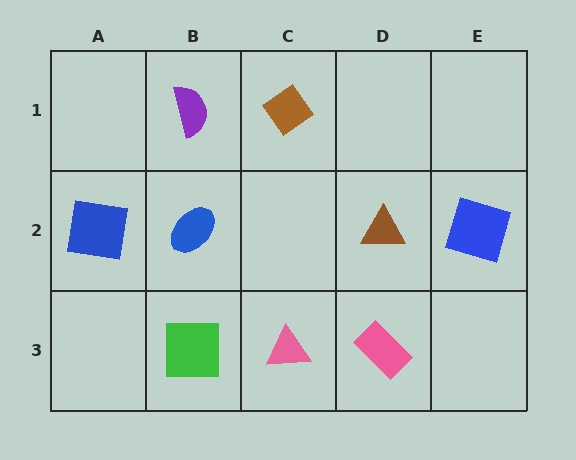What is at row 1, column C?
A brown diamond.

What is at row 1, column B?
A purple semicircle.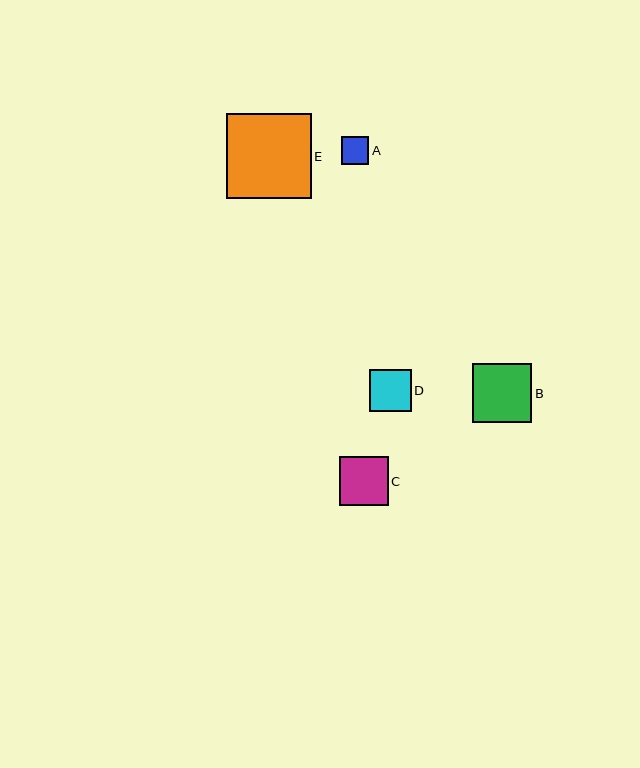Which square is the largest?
Square E is the largest with a size of approximately 85 pixels.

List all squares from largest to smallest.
From largest to smallest: E, B, C, D, A.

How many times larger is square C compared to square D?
Square C is approximately 1.2 times the size of square D.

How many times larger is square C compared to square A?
Square C is approximately 1.8 times the size of square A.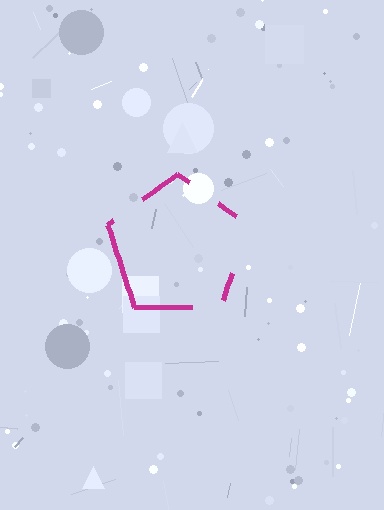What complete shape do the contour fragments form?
The contour fragments form a pentagon.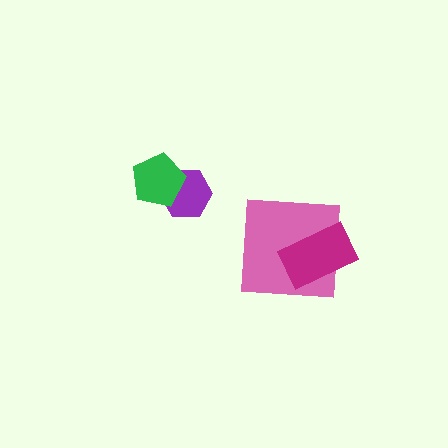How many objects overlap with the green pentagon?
1 object overlaps with the green pentagon.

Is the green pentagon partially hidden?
No, no other shape covers it.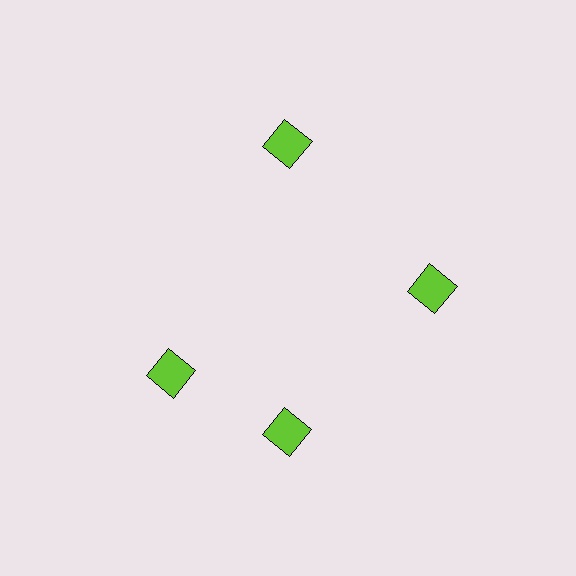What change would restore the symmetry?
The symmetry would be restored by rotating it back into even spacing with its neighbors so that all 4 diamonds sit at equal angles and equal distance from the center.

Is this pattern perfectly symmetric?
No. The 4 lime diamonds are arranged in a ring, but one element near the 9 o'clock position is rotated out of alignment along the ring, breaking the 4-fold rotational symmetry.